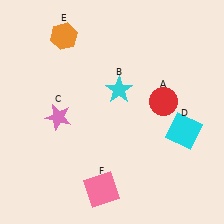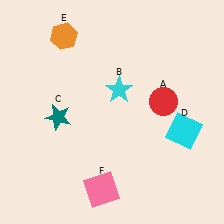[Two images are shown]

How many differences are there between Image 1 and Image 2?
There is 1 difference between the two images.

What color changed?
The star (C) changed from pink in Image 1 to teal in Image 2.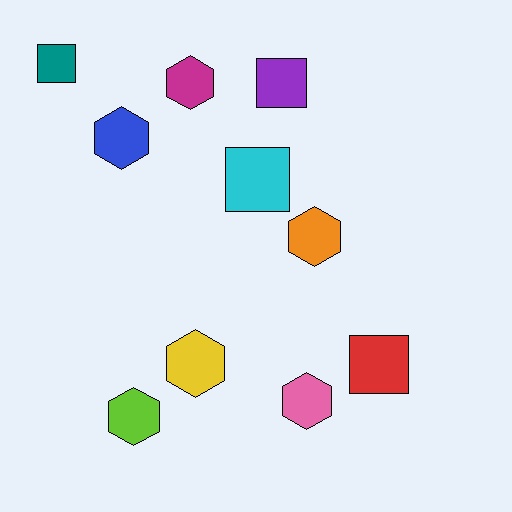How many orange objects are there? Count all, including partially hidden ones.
There is 1 orange object.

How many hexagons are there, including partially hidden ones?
There are 6 hexagons.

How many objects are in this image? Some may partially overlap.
There are 10 objects.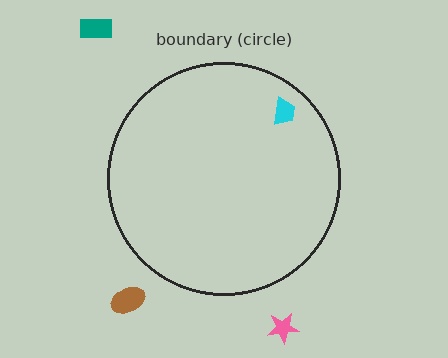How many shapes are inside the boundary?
1 inside, 3 outside.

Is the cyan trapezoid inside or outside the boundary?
Inside.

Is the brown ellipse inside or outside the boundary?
Outside.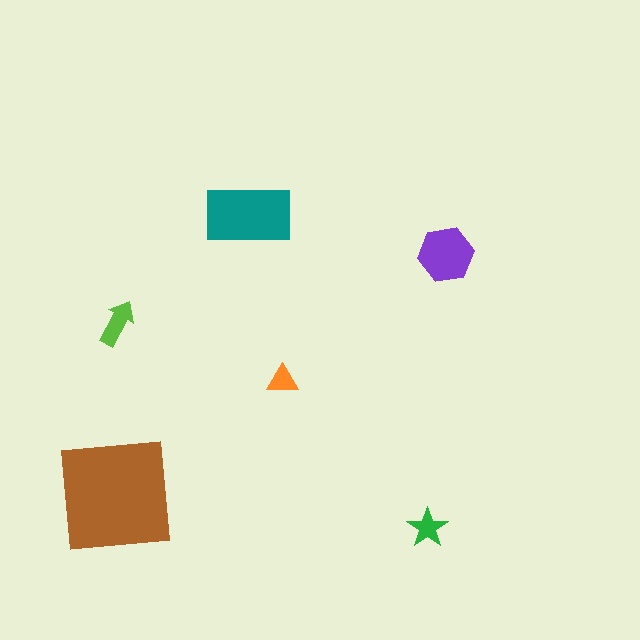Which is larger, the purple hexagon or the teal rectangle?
The teal rectangle.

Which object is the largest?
The brown square.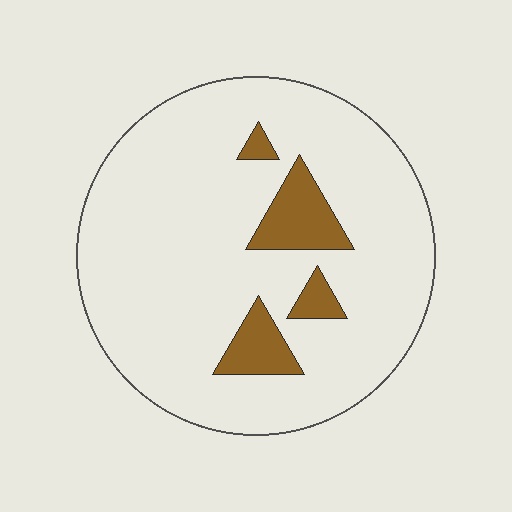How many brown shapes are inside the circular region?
4.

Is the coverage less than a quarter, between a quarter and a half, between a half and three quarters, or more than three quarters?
Less than a quarter.